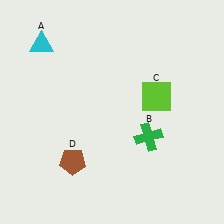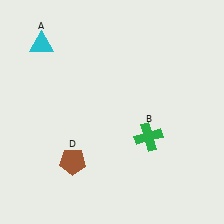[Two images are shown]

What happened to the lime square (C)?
The lime square (C) was removed in Image 2. It was in the top-right area of Image 1.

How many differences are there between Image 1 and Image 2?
There is 1 difference between the two images.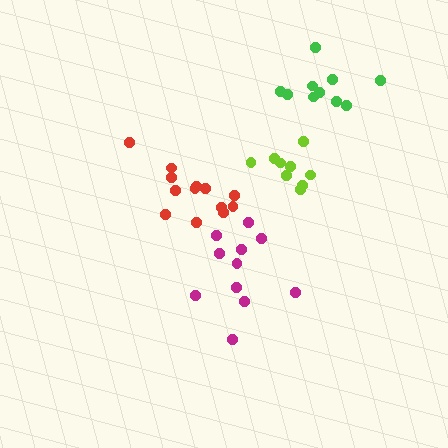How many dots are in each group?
Group 1: 11 dots, Group 2: 13 dots, Group 3: 10 dots, Group 4: 9 dots (43 total).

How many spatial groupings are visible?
There are 4 spatial groupings.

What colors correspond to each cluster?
The clusters are colored: magenta, red, green, lime.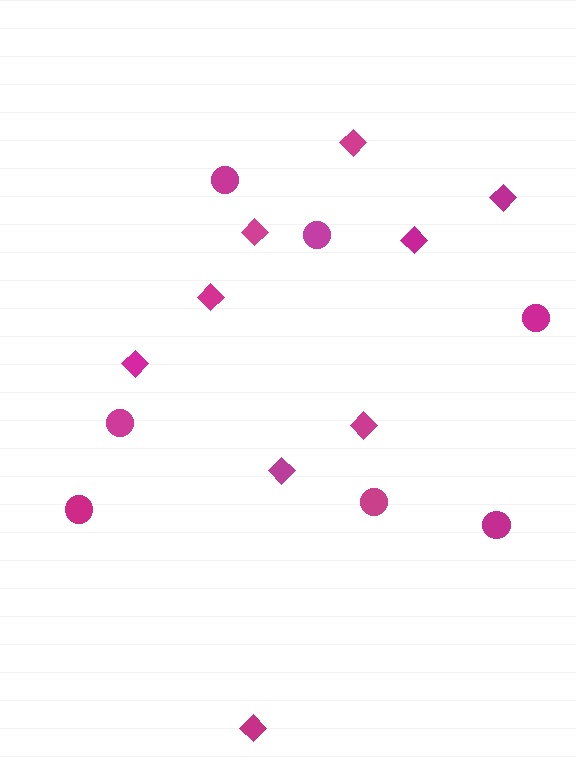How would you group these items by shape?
There are 2 groups: one group of circles (7) and one group of diamonds (9).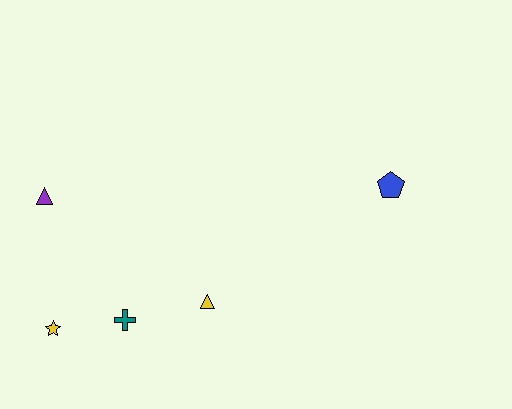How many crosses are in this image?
There is 1 cross.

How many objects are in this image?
There are 5 objects.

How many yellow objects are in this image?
There are 2 yellow objects.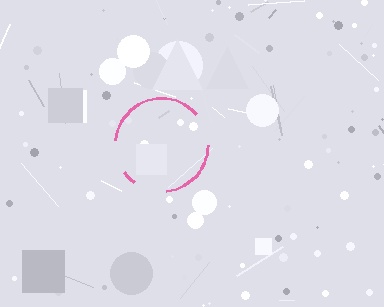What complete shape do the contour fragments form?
The contour fragments form a circle.